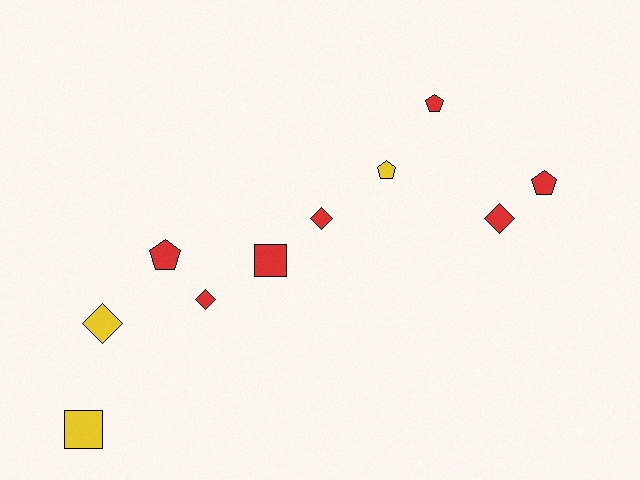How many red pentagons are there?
There are 3 red pentagons.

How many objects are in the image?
There are 10 objects.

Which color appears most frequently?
Red, with 7 objects.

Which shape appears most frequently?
Pentagon, with 4 objects.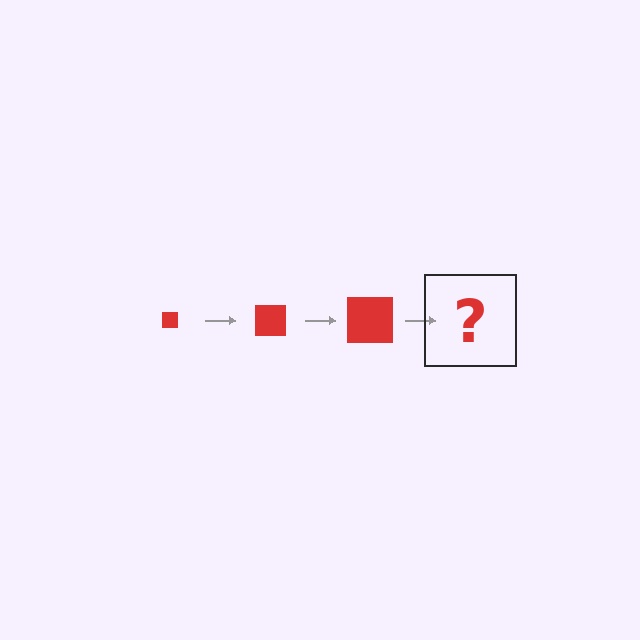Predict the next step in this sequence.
The next step is a red square, larger than the previous one.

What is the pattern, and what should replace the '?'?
The pattern is that the square gets progressively larger each step. The '?' should be a red square, larger than the previous one.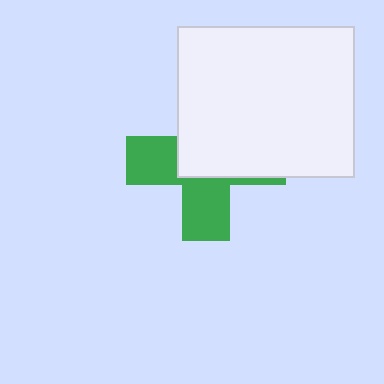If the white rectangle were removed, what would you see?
You would see the complete green cross.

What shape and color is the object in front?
The object in front is a white rectangle.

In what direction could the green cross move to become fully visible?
The green cross could move toward the lower-left. That would shift it out from behind the white rectangle entirely.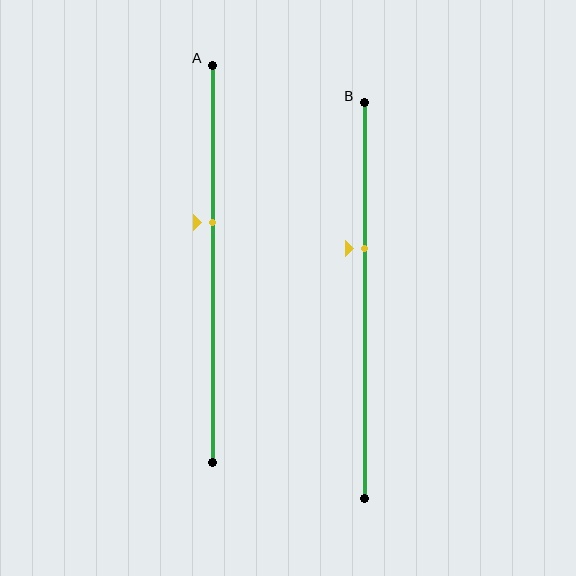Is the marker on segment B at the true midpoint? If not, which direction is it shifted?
No, the marker on segment B is shifted upward by about 13% of the segment length.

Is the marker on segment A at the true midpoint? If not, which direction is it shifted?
No, the marker on segment A is shifted upward by about 10% of the segment length.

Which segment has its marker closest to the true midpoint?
Segment A has its marker closest to the true midpoint.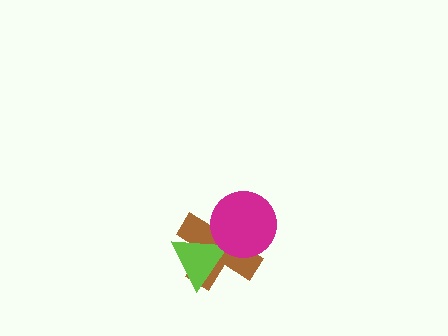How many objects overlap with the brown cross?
2 objects overlap with the brown cross.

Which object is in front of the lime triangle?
The magenta circle is in front of the lime triangle.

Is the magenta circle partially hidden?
No, no other shape covers it.